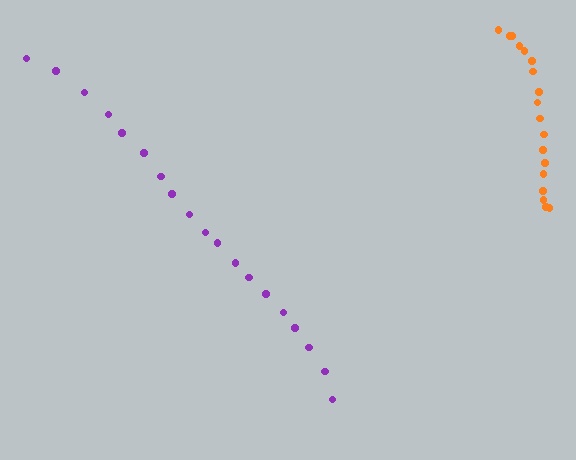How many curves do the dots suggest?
There are 2 distinct paths.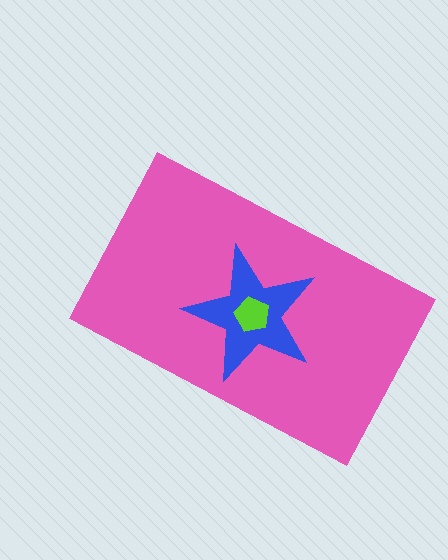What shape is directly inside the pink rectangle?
The blue star.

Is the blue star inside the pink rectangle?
Yes.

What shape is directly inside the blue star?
The lime pentagon.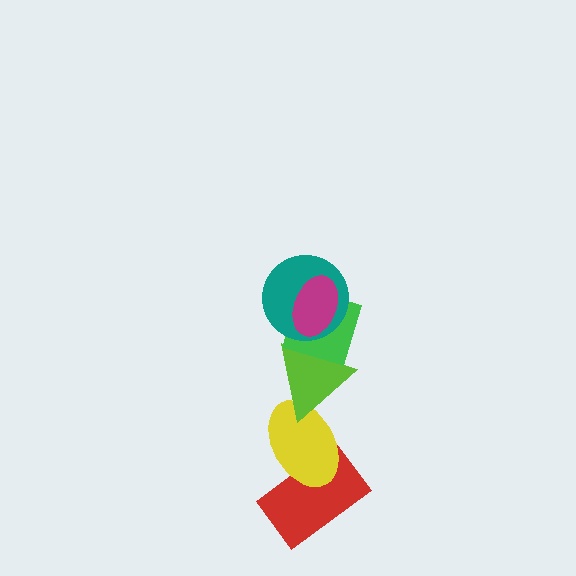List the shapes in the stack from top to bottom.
From top to bottom: the magenta ellipse, the teal circle, the green diamond, the lime triangle, the yellow ellipse, the red rectangle.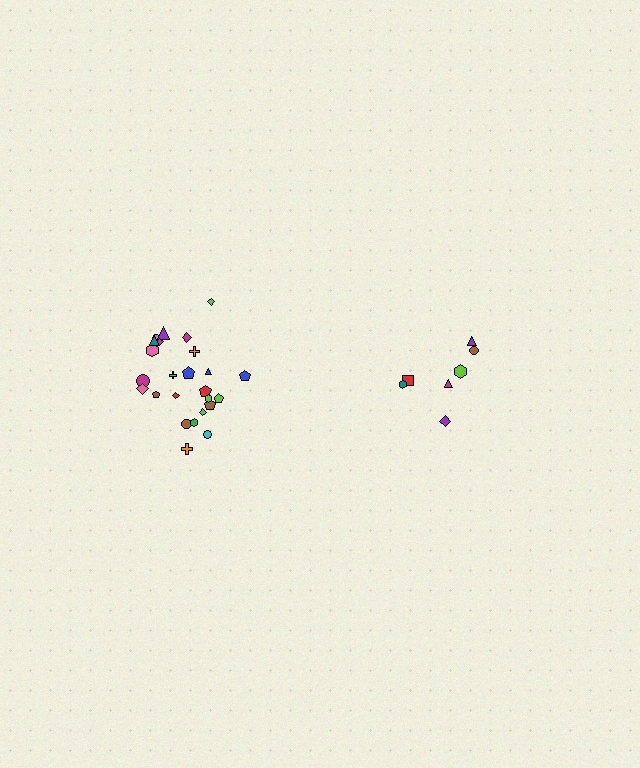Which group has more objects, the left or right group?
The left group.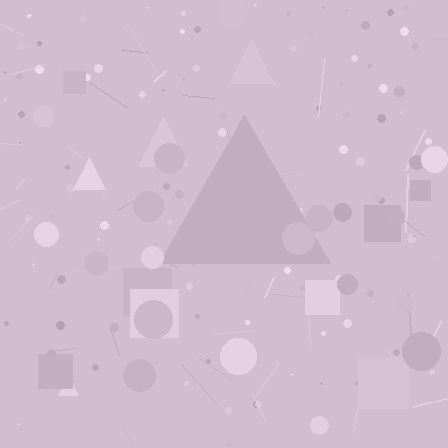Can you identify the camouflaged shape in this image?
The camouflaged shape is a triangle.